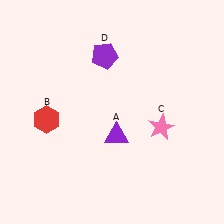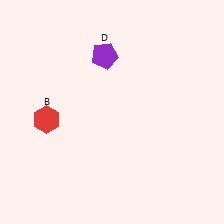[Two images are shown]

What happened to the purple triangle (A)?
The purple triangle (A) was removed in Image 2. It was in the bottom-right area of Image 1.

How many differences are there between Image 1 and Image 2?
There are 2 differences between the two images.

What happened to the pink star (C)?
The pink star (C) was removed in Image 2. It was in the bottom-right area of Image 1.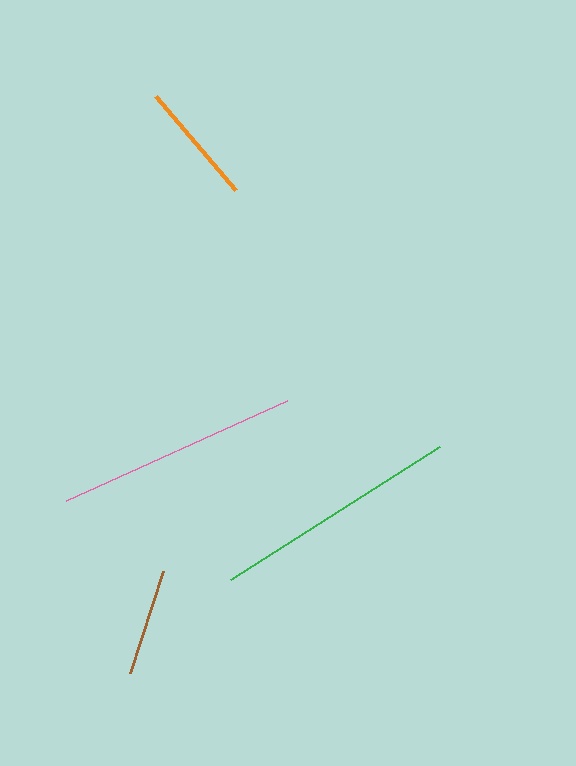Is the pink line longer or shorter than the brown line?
The pink line is longer than the brown line.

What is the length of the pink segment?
The pink segment is approximately 242 pixels long.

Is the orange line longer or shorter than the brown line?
The orange line is longer than the brown line.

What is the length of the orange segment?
The orange segment is approximately 123 pixels long.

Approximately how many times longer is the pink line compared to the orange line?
The pink line is approximately 2.0 times the length of the orange line.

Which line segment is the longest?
The green line is the longest at approximately 247 pixels.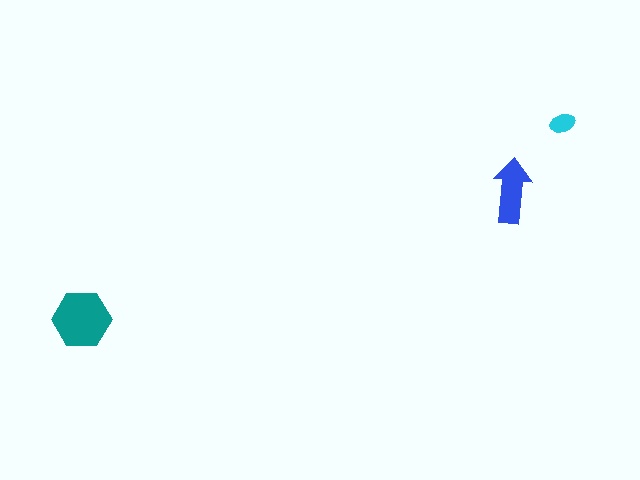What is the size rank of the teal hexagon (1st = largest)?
1st.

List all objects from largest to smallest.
The teal hexagon, the blue arrow, the cyan ellipse.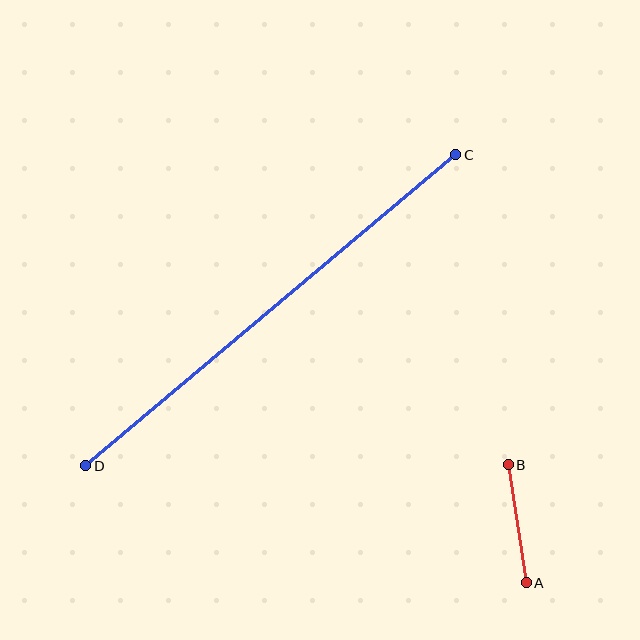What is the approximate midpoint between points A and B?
The midpoint is at approximately (517, 524) pixels.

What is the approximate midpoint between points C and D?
The midpoint is at approximately (271, 310) pixels.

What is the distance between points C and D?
The distance is approximately 483 pixels.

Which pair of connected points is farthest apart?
Points C and D are farthest apart.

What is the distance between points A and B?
The distance is approximately 119 pixels.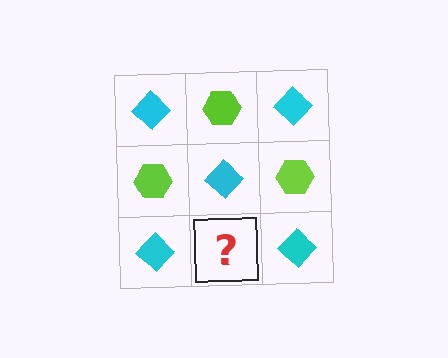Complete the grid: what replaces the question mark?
The question mark should be replaced with a lime hexagon.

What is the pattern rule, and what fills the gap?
The rule is that it alternates cyan diamond and lime hexagon in a checkerboard pattern. The gap should be filled with a lime hexagon.